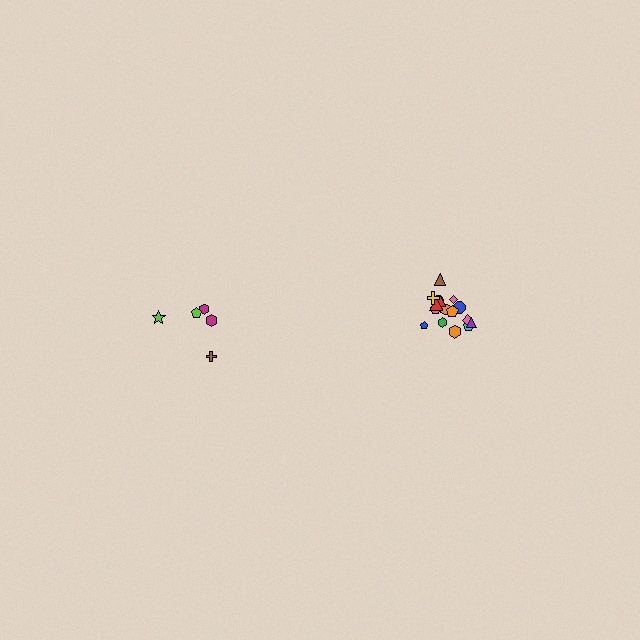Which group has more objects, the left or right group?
The right group.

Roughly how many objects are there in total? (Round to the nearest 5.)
Roughly 25 objects in total.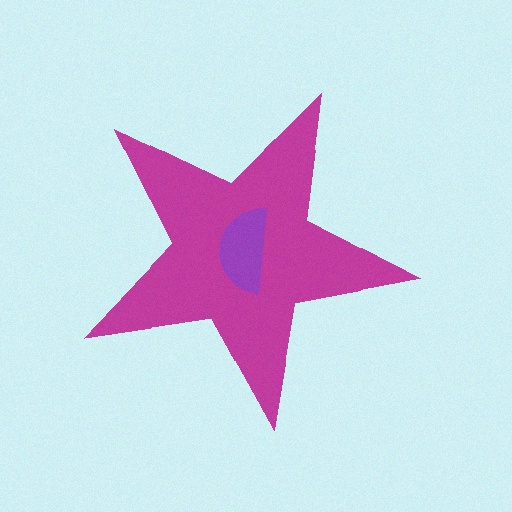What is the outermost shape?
The magenta star.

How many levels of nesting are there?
2.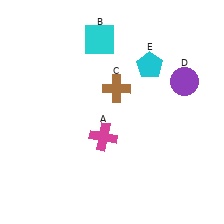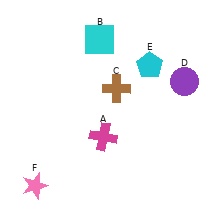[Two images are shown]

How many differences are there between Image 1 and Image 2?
There is 1 difference between the two images.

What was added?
A pink star (F) was added in Image 2.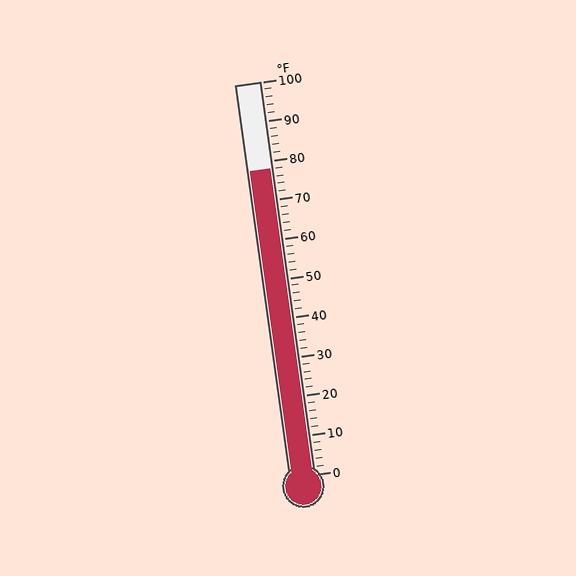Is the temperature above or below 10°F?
The temperature is above 10°F.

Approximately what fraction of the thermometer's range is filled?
The thermometer is filled to approximately 80% of its range.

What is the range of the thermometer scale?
The thermometer scale ranges from 0°F to 100°F.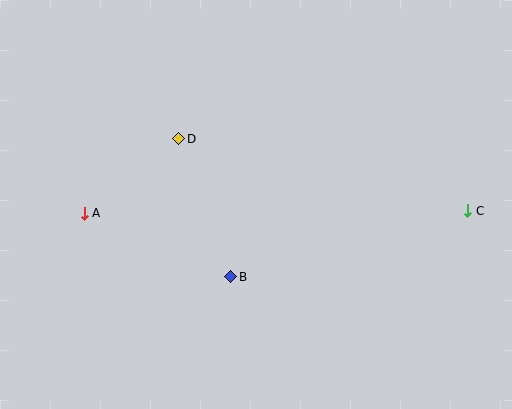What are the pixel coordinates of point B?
Point B is at (231, 277).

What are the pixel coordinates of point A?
Point A is at (84, 213).